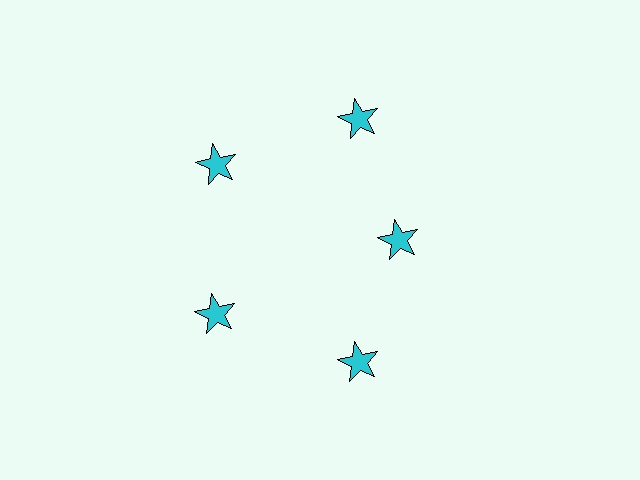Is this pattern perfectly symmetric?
No. The 5 cyan stars are arranged in a ring, but one element near the 3 o'clock position is pulled inward toward the center, breaking the 5-fold rotational symmetry.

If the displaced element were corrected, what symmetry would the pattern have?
It would have 5-fold rotational symmetry — the pattern would map onto itself every 72 degrees.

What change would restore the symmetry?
The symmetry would be restored by moving it outward, back onto the ring so that all 5 stars sit at equal angles and equal distance from the center.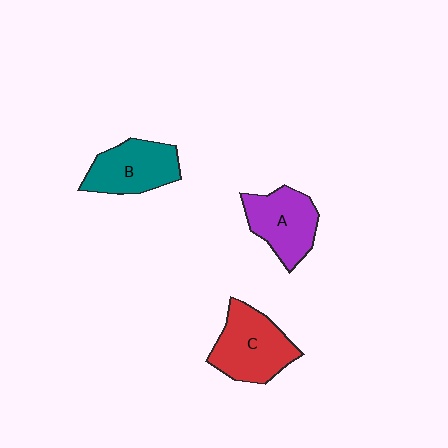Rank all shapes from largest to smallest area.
From largest to smallest: C (red), B (teal), A (purple).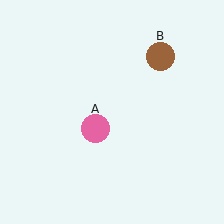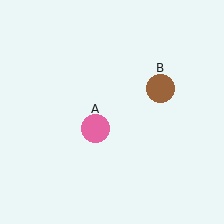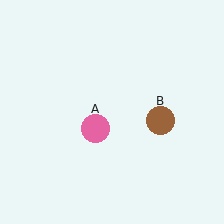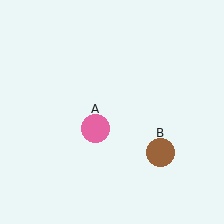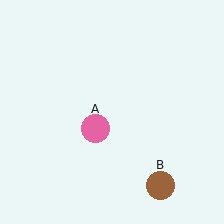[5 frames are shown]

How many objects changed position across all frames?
1 object changed position: brown circle (object B).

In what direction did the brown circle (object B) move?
The brown circle (object B) moved down.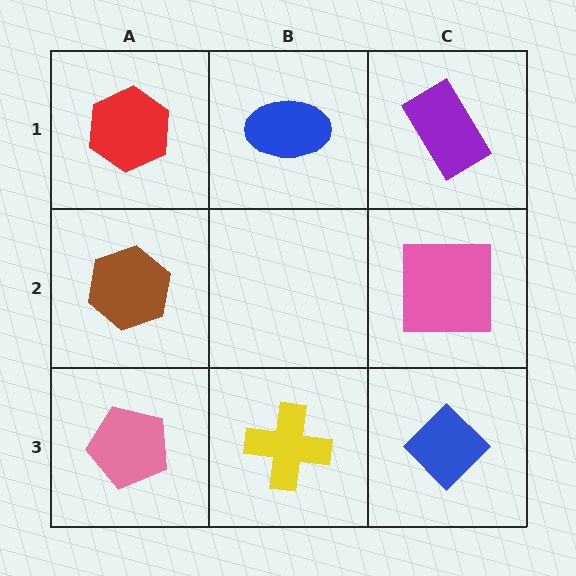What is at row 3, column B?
A yellow cross.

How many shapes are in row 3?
3 shapes.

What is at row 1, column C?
A purple rectangle.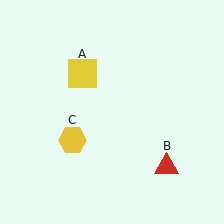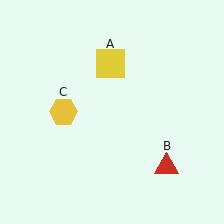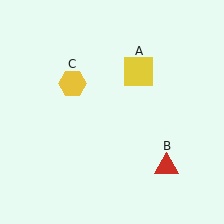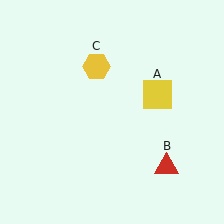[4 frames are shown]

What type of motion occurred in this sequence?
The yellow square (object A), yellow hexagon (object C) rotated clockwise around the center of the scene.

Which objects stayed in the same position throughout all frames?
Red triangle (object B) remained stationary.